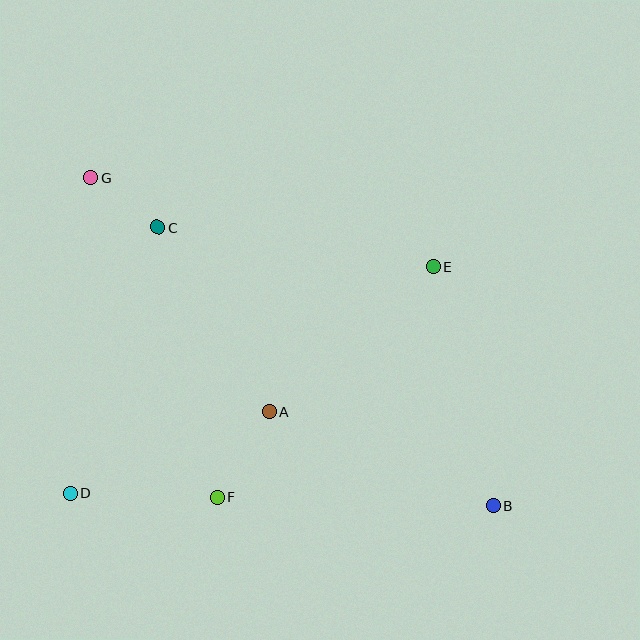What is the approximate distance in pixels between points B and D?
The distance between B and D is approximately 423 pixels.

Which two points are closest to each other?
Points C and G are closest to each other.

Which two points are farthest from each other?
Points B and G are farthest from each other.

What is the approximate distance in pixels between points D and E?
The distance between D and E is approximately 428 pixels.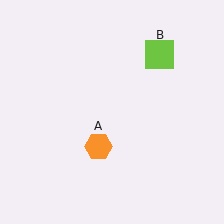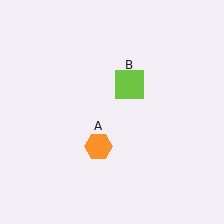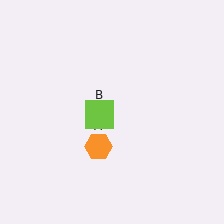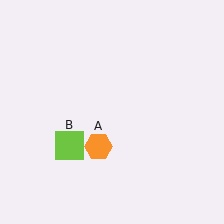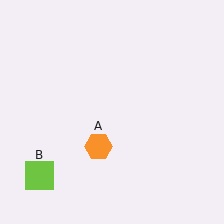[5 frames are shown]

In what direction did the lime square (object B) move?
The lime square (object B) moved down and to the left.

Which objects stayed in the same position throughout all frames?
Orange hexagon (object A) remained stationary.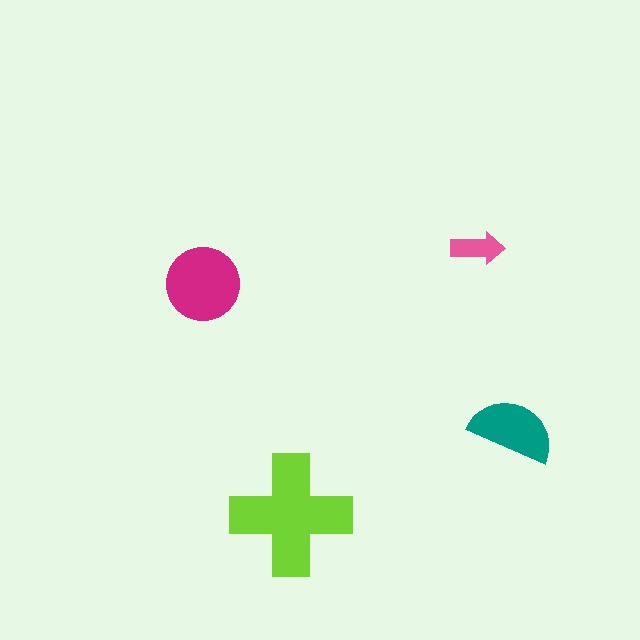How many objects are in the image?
There are 4 objects in the image.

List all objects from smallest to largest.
The pink arrow, the teal semicircle, the magenta circle, the lime cross.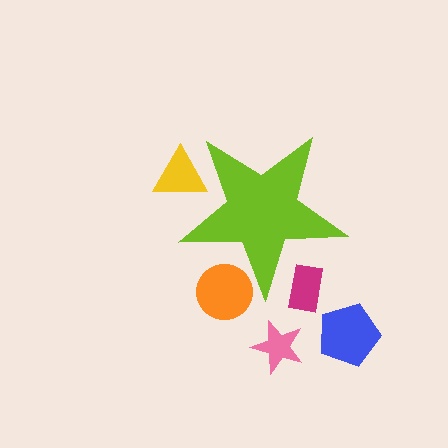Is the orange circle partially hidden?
Yes, the orange circle is partially hidden behind the lime star.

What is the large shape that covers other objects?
A lime star.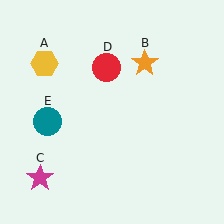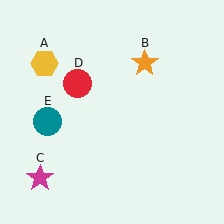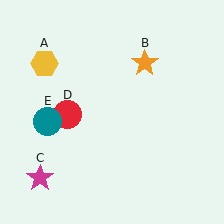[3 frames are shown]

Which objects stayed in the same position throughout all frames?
Yellow hexagon (object A) and orange star (object B) and magenta star (object C) and teal circle (object E) remained stationary.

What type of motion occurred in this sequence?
The red circle (object D) rotated counterclockwise around the center of the scene.